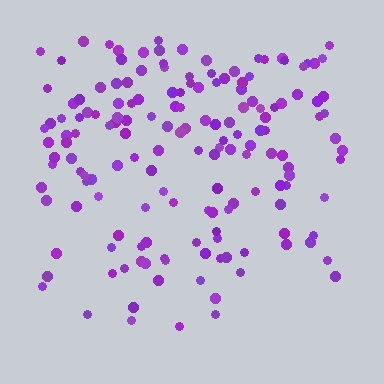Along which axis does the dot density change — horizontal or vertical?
Vertical.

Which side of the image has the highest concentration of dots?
The top.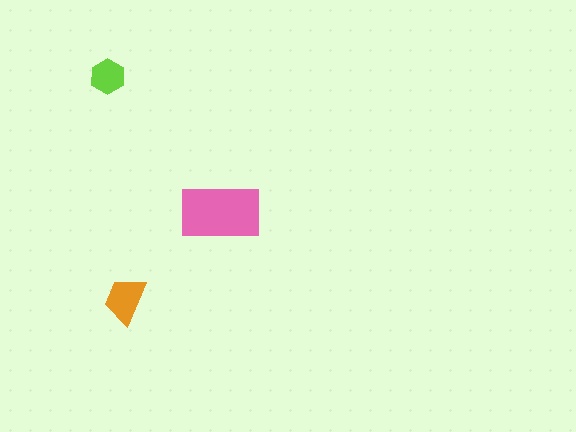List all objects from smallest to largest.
The lime hexagon, the orange trapezoid, the pink rectangle.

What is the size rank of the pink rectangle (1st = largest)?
1st.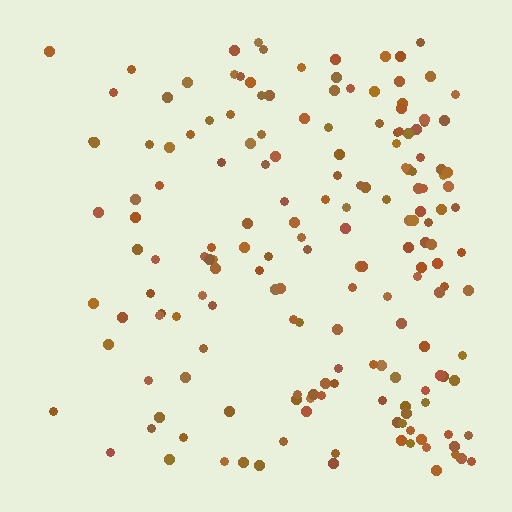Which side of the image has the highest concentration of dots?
The right.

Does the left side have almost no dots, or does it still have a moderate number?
Still a moderate number, just noticeably fewer than the right.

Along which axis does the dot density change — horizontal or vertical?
Horizontal.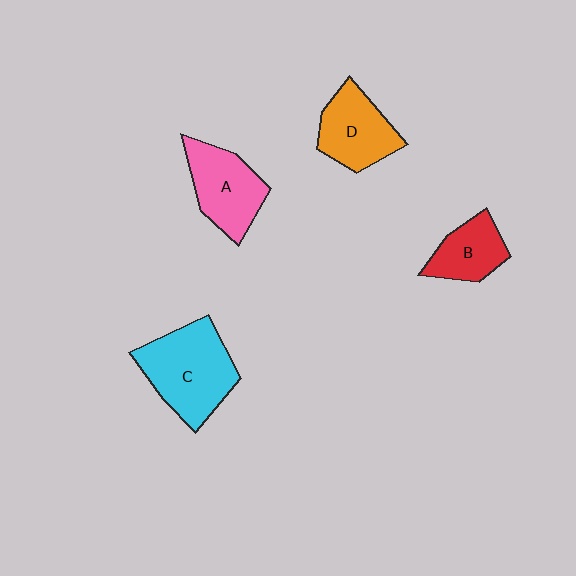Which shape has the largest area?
Shape C (cyan).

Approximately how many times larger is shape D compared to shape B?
Approximately 1.3 times.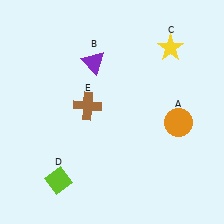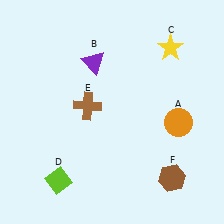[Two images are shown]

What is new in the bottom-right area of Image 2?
A brown hexagon (F) was added in the bottom-right area of Image 2.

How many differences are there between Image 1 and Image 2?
There is 1 difference between the two images.